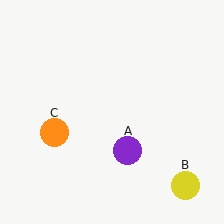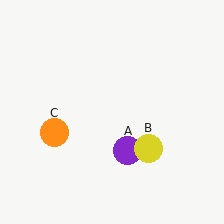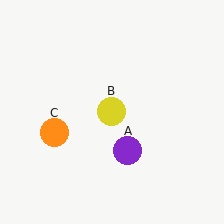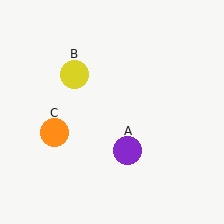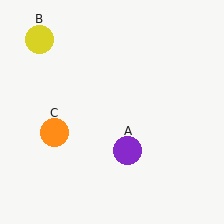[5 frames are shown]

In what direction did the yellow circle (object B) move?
The yellow circle (object B) moved up and to the left.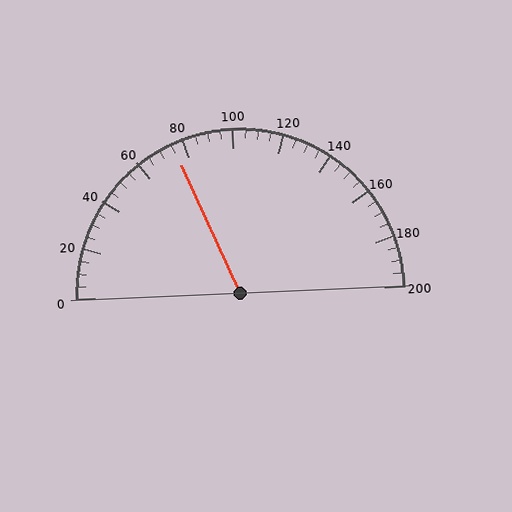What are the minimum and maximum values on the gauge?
The gauge ranges from 0 to 200.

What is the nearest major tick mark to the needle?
The nearest major tick mark is 80.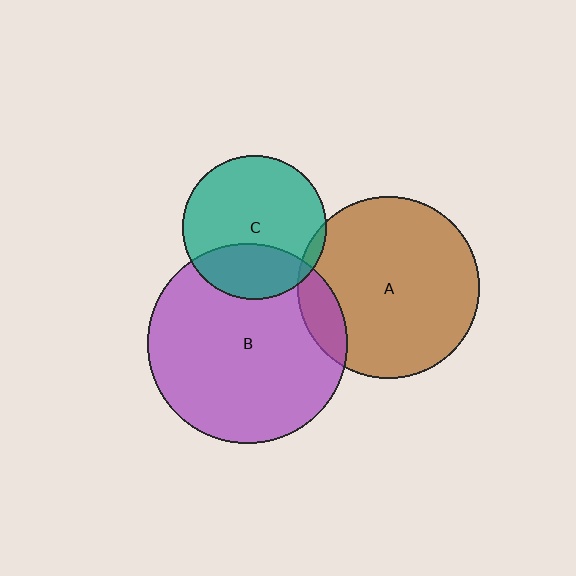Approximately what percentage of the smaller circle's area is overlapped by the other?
Approximately 10%.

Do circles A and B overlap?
Yes.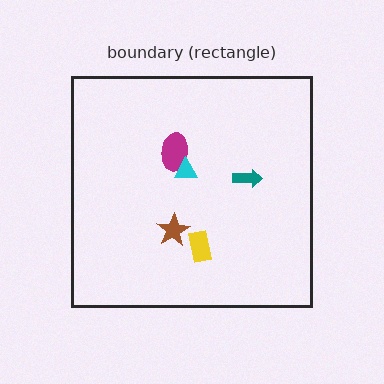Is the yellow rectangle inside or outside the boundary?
Inside.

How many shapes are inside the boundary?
5 inside, 0 outside.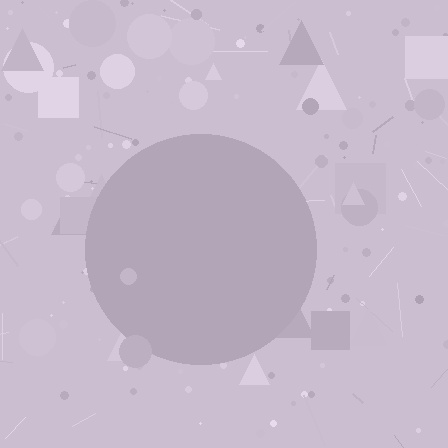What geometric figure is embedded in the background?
A circle is embedded in the background.